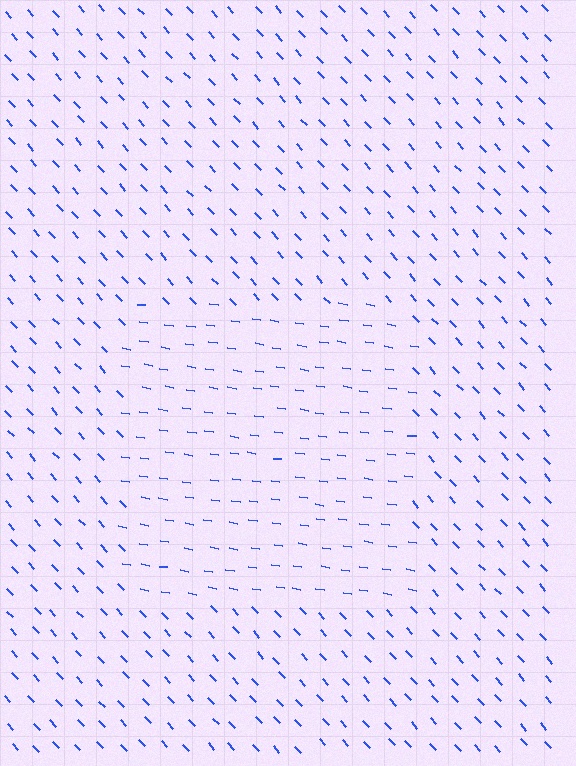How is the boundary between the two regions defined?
The boundary is defined purely by a change in line orientation (approximately 38 degrees difference). All lines are the same color and thickness.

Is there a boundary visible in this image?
Yes, there is a texture boundary formed by a change in line orientation.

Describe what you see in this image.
The image is filled with small blue line segments. A rectangle region in the image has lines oriented differently from the surrounding lines, creating a visible texture boundary.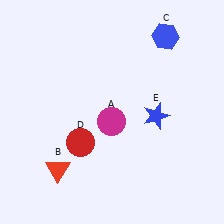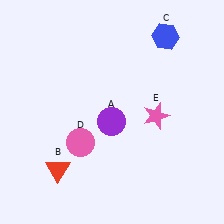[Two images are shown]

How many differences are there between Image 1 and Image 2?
There are 3 differences between the two images.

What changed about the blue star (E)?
In Image 1, E is blue. In Image 2, it changed to pink.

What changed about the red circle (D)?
In Image 1, D is red. In Image 2, it changed to pink.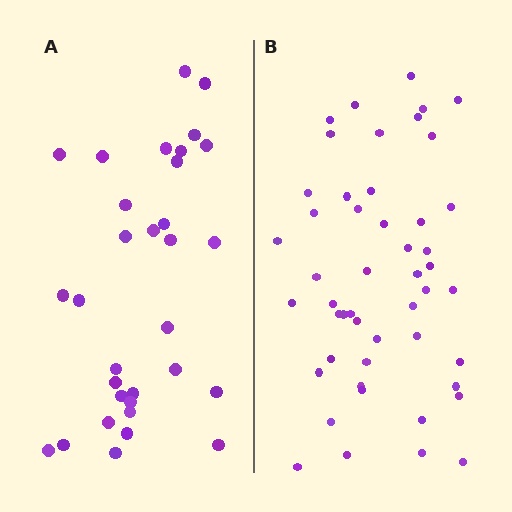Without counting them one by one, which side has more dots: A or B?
Region B (the right region) has more dots.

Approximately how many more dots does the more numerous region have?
Region B has approximately 15 more dots than region A.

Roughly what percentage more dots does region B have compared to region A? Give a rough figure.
About 55% more.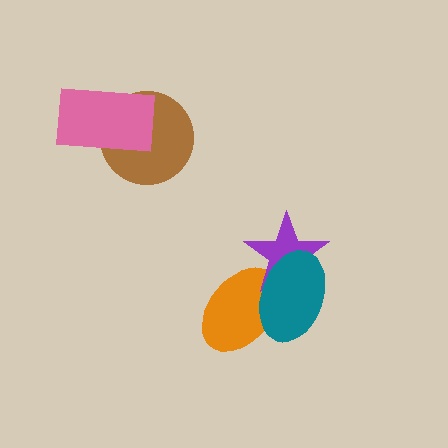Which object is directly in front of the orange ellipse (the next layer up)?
The purple star is directly in front of the orange ellipse.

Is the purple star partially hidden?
Yes, it is partially covered by another shape.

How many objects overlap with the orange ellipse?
2 objects overlap with the orange ellipse.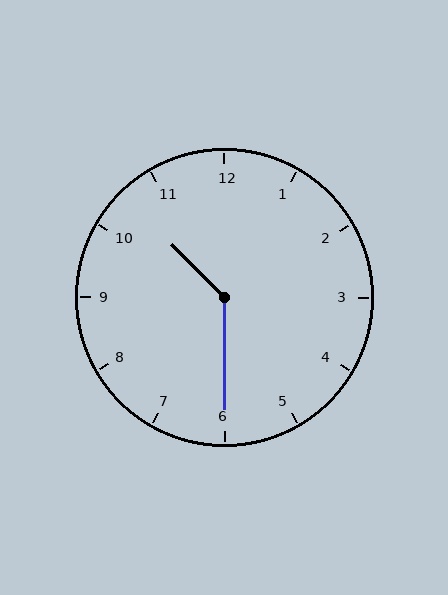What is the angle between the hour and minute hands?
Approximately 135 degrees.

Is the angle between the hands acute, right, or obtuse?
It is obtuse.